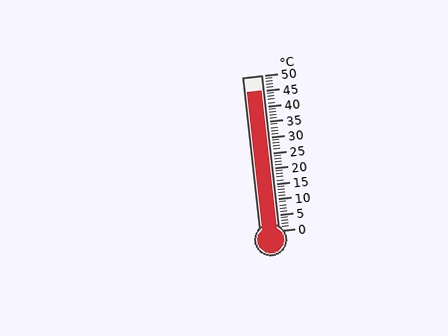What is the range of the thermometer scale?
The thermometer scale ranges from 0°C to 50°C.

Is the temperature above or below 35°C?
The temperature is above 35°C.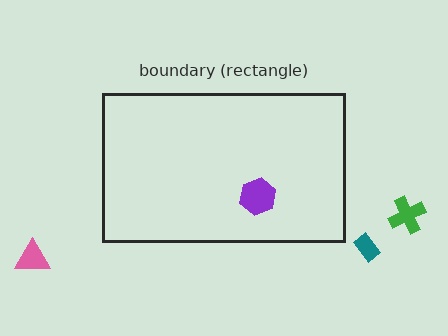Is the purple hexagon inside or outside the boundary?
Inside.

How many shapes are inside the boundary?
1 inside, 3 outside.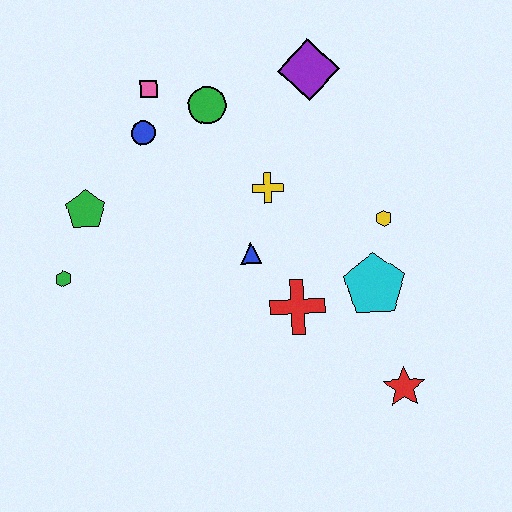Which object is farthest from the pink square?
The red star is farthest from the pink square.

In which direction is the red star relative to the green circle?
The red star is below the green circle.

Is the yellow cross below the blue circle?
Yes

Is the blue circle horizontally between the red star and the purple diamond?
No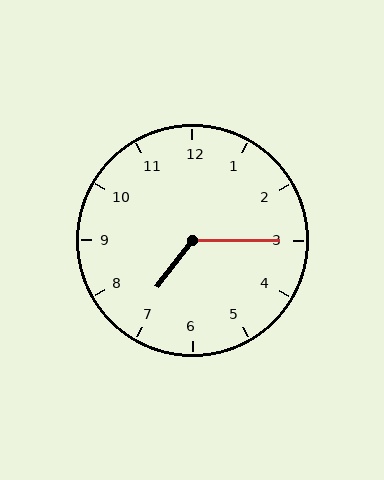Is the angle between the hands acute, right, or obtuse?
It is obtuse.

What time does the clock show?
7:15.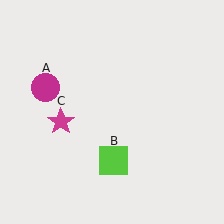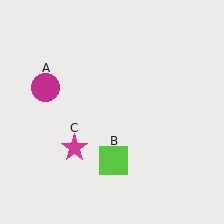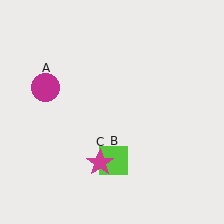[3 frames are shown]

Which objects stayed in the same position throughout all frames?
Magenta circle (object A) and lime square (object B) remained stationary.